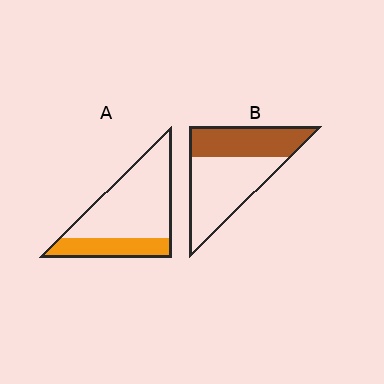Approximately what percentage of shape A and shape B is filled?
A is approximately 30% and B is approximately 40%.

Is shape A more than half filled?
No.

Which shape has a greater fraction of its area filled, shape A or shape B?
Shape B.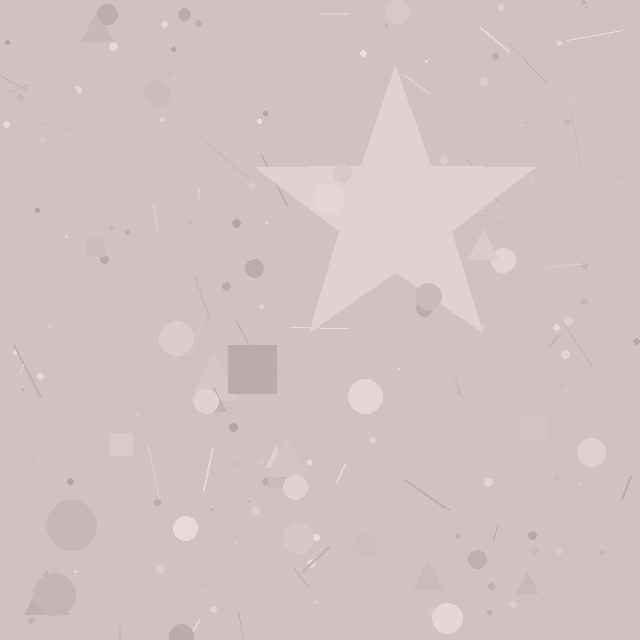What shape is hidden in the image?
A star is hidden in the image.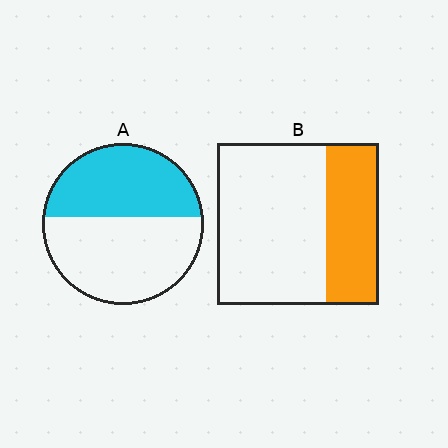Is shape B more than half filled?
No.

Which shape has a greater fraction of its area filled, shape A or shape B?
Shape A.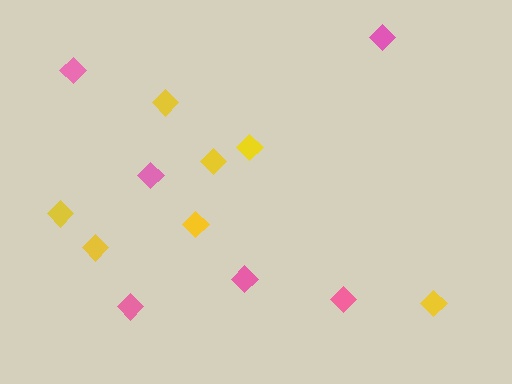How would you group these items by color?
There are 2 groups: one group of pink diamonds (6) and one group of yellow diamonds (7).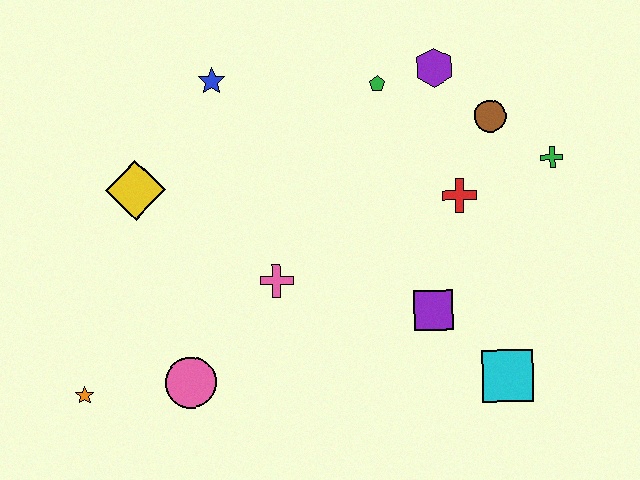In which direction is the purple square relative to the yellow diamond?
The purple square is to the right of the yellow diamond.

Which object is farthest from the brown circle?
The orange star is farthest from the brown circle.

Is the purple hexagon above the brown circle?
Yes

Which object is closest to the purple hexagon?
The green pentagon is closest to the purple hexagon.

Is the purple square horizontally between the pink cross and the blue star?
No